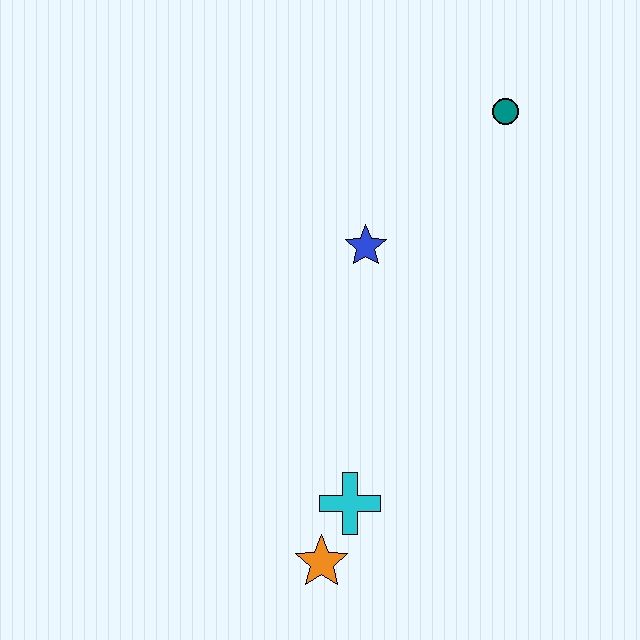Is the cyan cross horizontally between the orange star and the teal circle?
Yes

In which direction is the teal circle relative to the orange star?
The teal circle is above the orange star.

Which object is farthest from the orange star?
The teal circle is farthest from the orange star.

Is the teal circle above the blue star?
Yes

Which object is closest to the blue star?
The teal circle is closest to the blue star.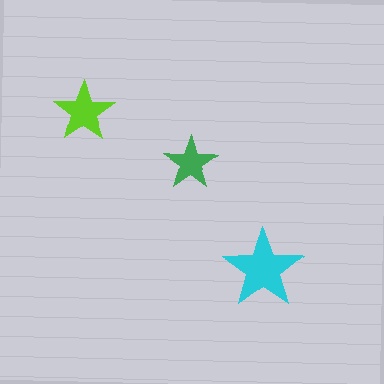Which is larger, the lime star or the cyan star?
The cyan one.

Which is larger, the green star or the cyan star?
The cyan one.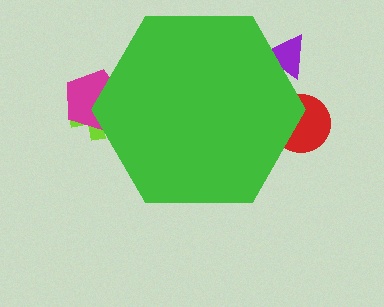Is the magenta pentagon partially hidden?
Yes, the magenta pentagon is partially hidden behind the green hexagon.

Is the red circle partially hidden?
Yes, the red circle is partially hidden behind the green hexagon.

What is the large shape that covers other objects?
A green hexagon.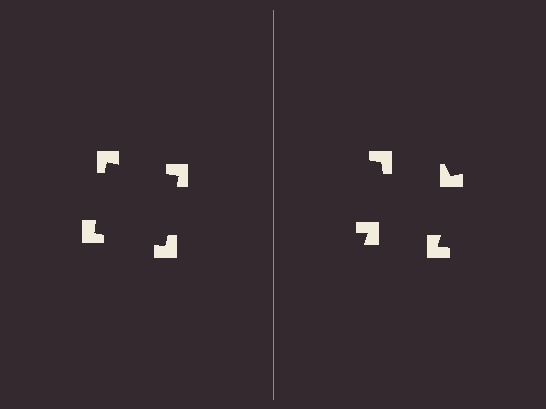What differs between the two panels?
The notched squares are positioned identically on both sides; only the wedge orientations differ. On the left they align to a square; on the right they are misaligned.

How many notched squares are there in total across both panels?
8 — 4 on each side.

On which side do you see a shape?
An illusory square appears on the left side. On the right side the wedge cuts are rotated, so no coherent shape forms.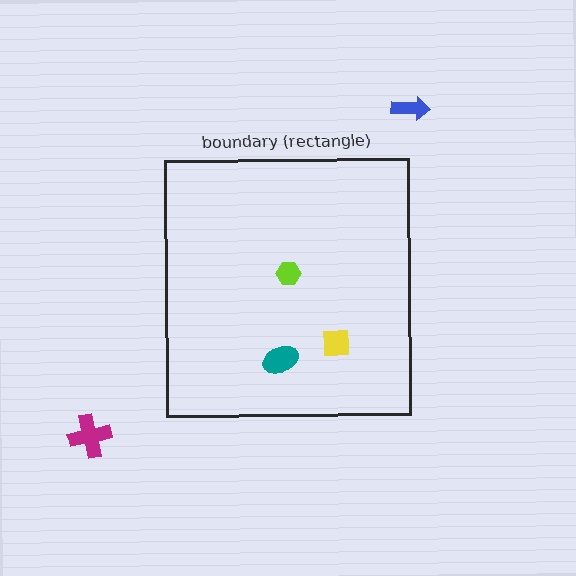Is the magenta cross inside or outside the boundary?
Outside.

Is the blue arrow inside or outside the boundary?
Outside.